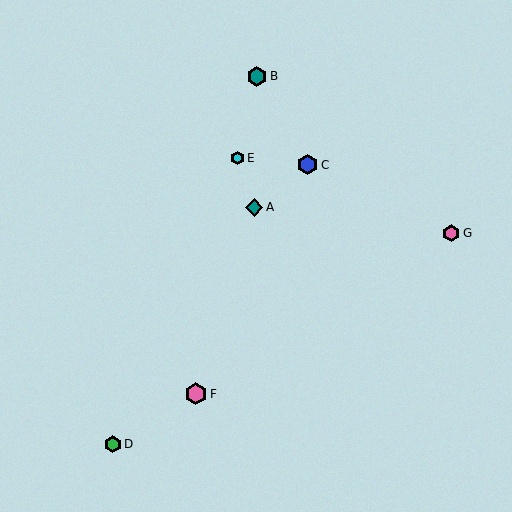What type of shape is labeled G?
Shape G is a pink hexagon.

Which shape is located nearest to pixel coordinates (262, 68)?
The teal hexagon (labeled B) at (257, 76) is nearest to that location.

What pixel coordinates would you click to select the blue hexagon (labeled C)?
Click at (307, 165) to select the blue hexagon C.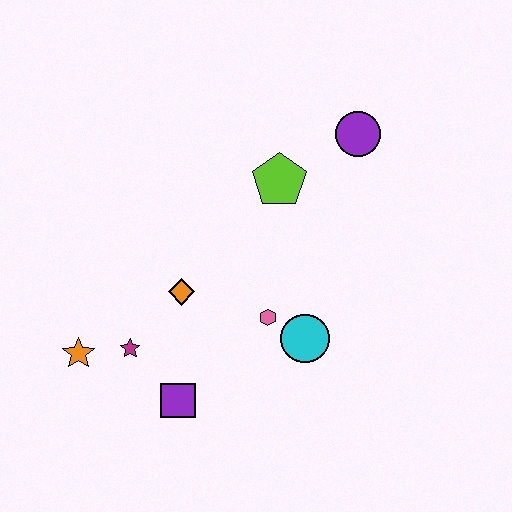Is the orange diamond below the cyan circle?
No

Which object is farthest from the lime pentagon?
The orange star is farthest from the lime pentagon.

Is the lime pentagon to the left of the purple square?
No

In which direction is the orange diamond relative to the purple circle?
The orange diamond is to the left of the purple circle.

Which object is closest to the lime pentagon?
The purple circle is closest to the lime pentagon.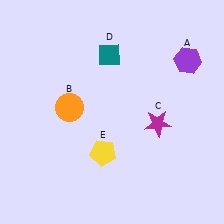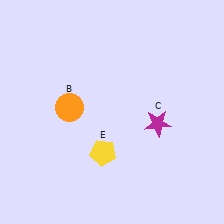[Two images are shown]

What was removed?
The teal diamond (D), the purple hexagon (A) were removed in Image 2.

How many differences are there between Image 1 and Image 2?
There are 2 differences between the two images.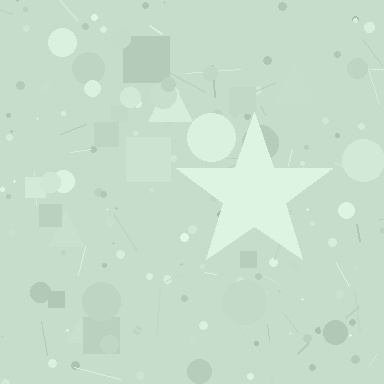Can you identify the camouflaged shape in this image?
The camouflaged shape is a star.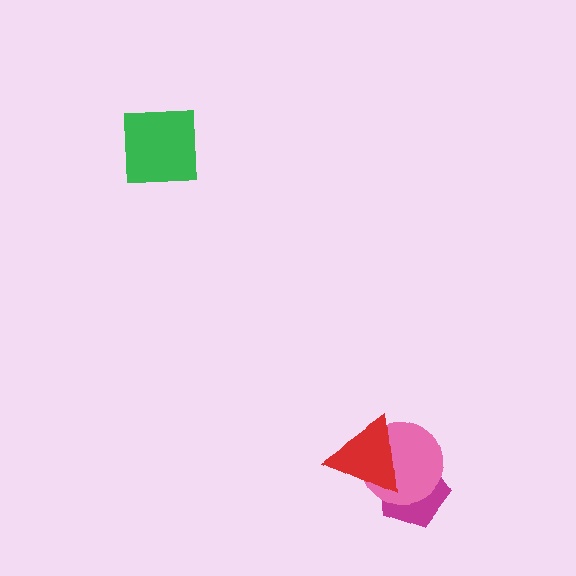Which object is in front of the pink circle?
The red triangle is in front of the pink circle.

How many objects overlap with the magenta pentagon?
2 objects overlap with the magenta pentagon.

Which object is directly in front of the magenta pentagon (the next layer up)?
The pink circle is directly in front of the magenta pentagon.